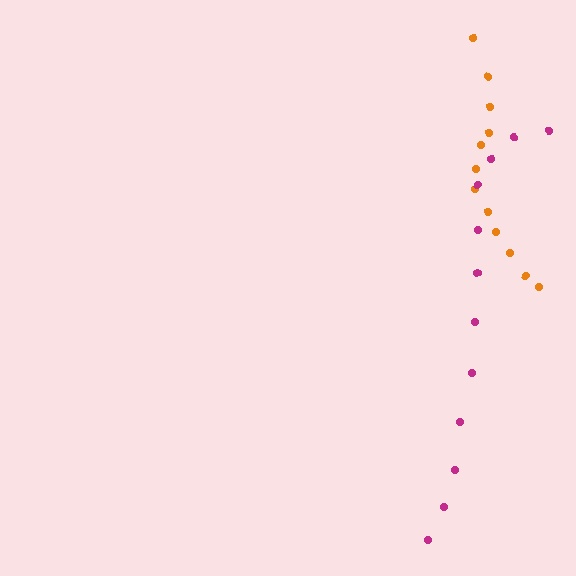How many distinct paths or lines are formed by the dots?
There are 2 distinct paths.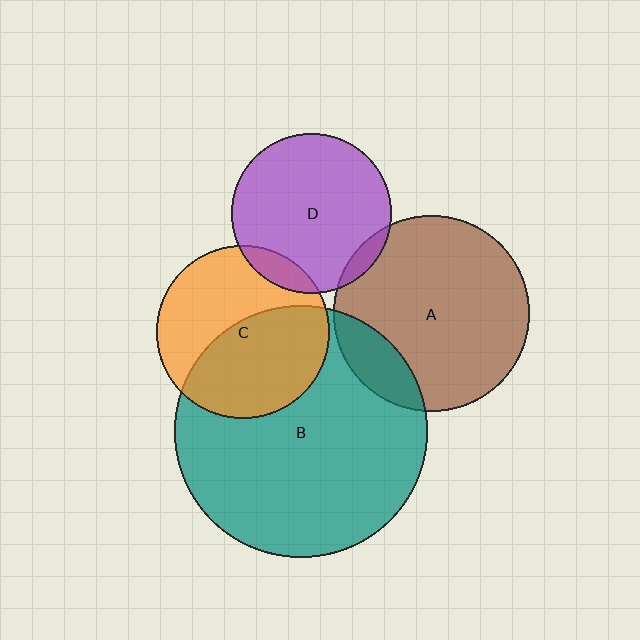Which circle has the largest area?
Circle B (teal).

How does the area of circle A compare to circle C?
Approximately 1.3 times.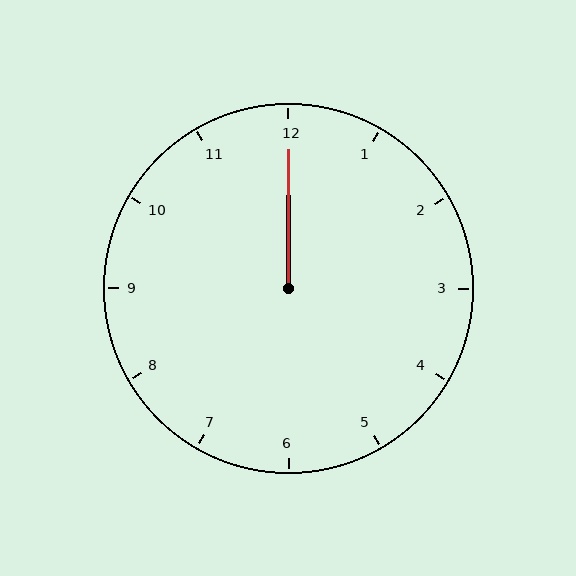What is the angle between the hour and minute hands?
Approximately 0 degrees.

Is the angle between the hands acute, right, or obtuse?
It is acute.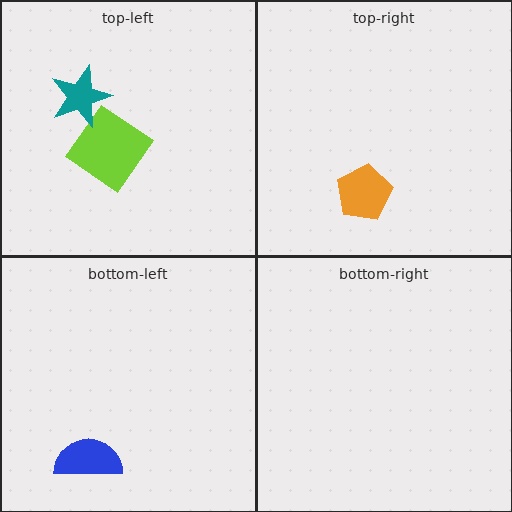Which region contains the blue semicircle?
The bottom-left region.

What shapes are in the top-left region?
The lime diamond, the teal star.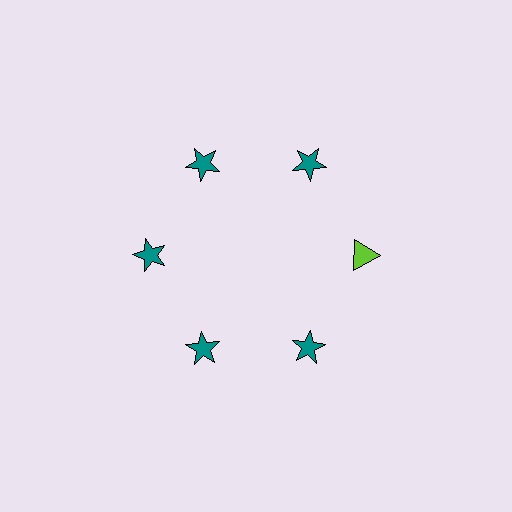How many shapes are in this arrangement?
There are 6 shapes arranged in a ring pattern.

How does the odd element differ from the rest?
It differs in both color (lime instead of teal) and shape (triangle instead of star).